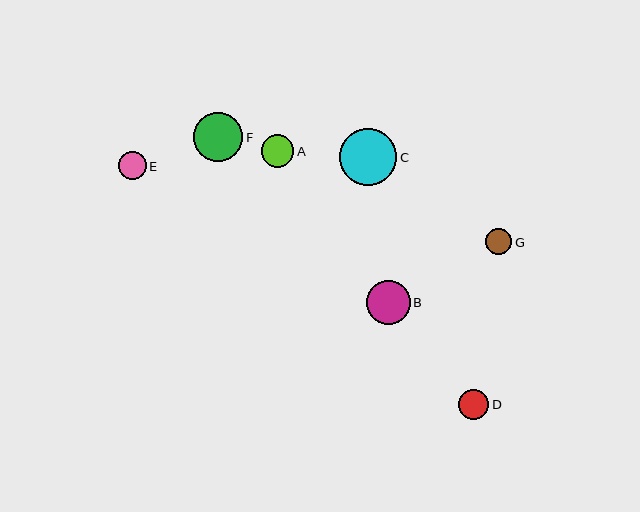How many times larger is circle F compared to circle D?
Circle F is approximately 1.7 times the size of circle D.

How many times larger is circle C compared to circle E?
Circle C is approximately 2.0 times the size of circle E.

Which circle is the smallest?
Circle G is the smallest with a size of approximately 26 pixels.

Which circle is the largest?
Circle C is the largest with a size of approximately 57 pixels.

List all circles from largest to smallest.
From largest to smallest: C, F, B, A, D, E, G.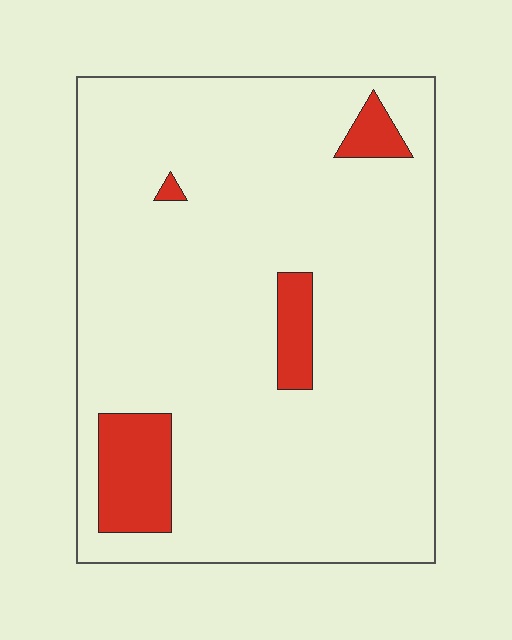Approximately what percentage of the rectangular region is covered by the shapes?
Approximately 10%.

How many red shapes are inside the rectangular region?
4.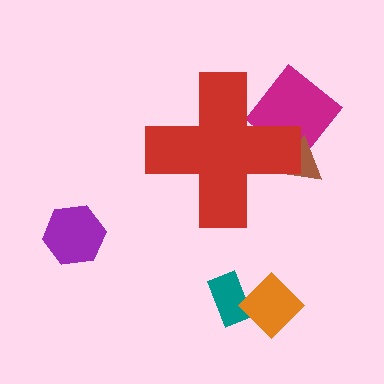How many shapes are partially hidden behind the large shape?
2 shapes are partially hidden.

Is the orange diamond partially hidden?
No, the orange diamond is fully visible.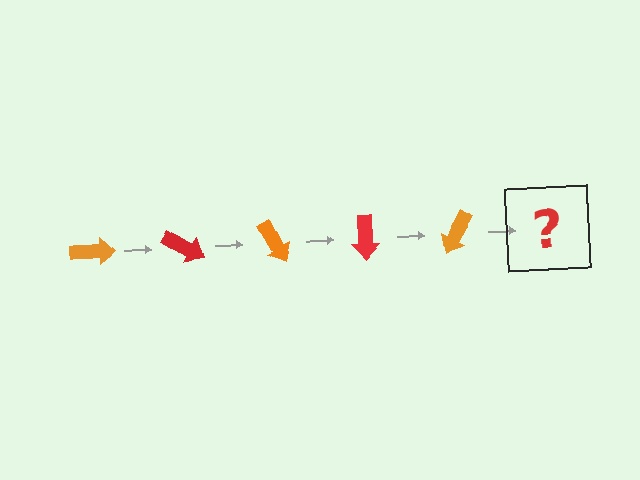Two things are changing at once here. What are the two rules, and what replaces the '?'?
The two rules are that it rotates 30 degrees each step and the color cycles through orange and red. The '?' should be a red arrow, rotated 150 degrees from the start.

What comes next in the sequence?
The next element should be a red arrow, rotated 150 degrees from the start.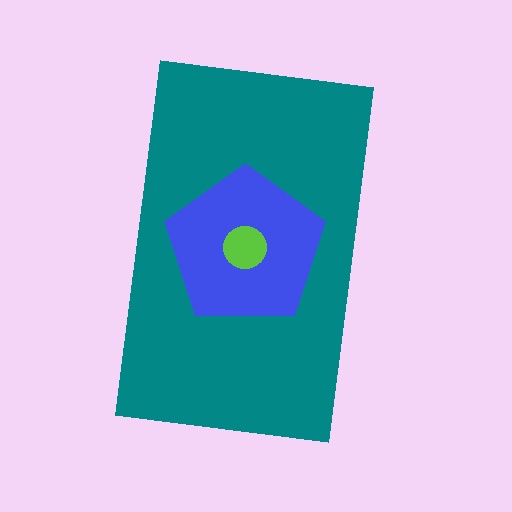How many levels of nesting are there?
3.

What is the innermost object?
The lime circle.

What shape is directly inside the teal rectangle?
The blue pentagon.